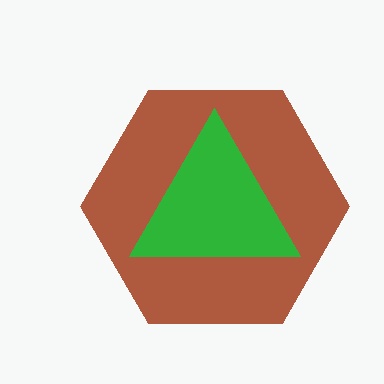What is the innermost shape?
The green triangle.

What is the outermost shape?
The brown hexagon.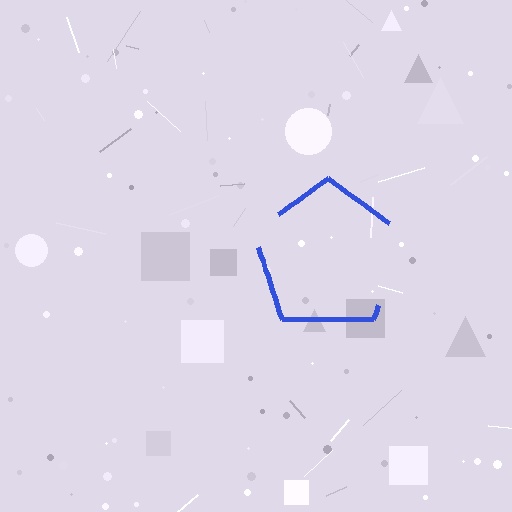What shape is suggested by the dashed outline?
The dashed outline suggests a pentagon.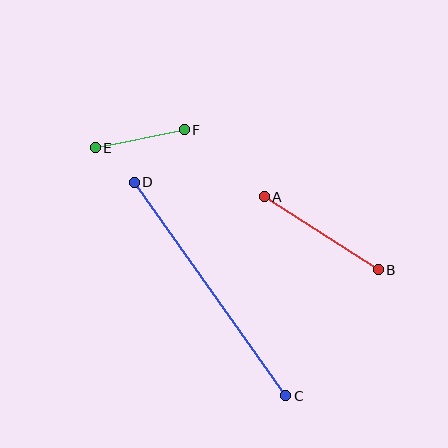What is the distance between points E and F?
The distance is approximately 91 pixels.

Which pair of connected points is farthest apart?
Points C and D are farthest apart.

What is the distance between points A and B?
The distance is approximately 135 pixels.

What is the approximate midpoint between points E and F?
The midpoint is at approximately (140, 139) pixels.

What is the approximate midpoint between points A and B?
The midpoint is at approximately (321, 233) pixels.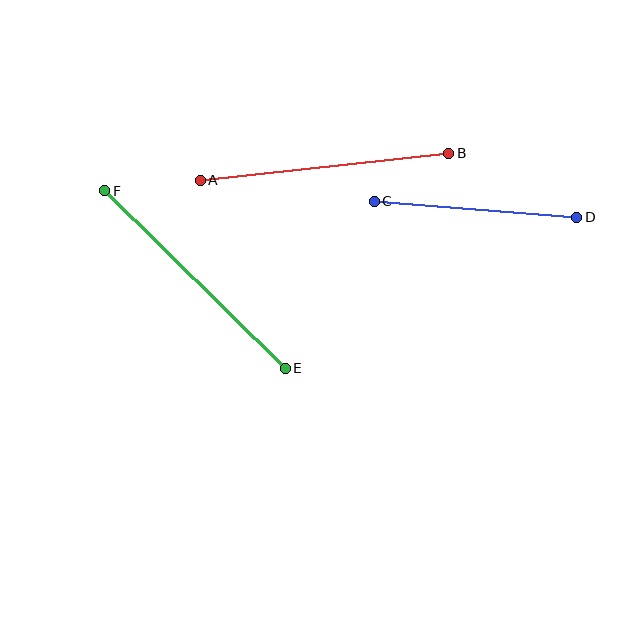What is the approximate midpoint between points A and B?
The midpoint is at approximately (325, 167) pixels.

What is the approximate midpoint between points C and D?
The midpoint is at approximately (476, 209) pixels.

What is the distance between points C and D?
The distance is approximately 204 pixels.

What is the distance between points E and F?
The distance is approximately 253 pixels.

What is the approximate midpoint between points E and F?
The midpoint is at approximately (195, 280) pixels.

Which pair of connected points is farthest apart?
Points E and F are farthest apart.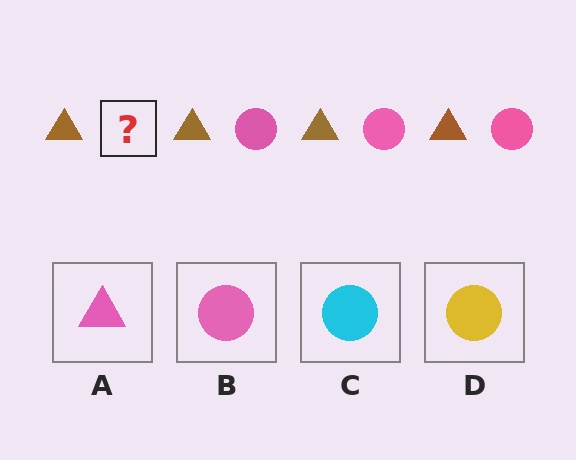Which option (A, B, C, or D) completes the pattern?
B.